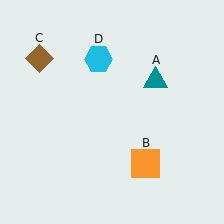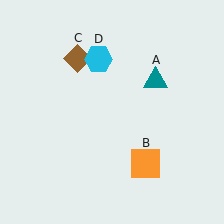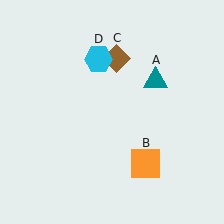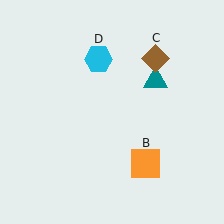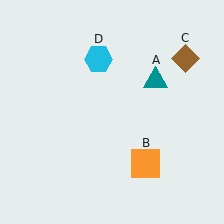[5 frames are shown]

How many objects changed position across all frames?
1 object changed position: brown diamond (object C).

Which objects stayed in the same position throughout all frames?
Teal triangle (object A) and orange square (object B) and cyan hexagon (object D) remained stationary.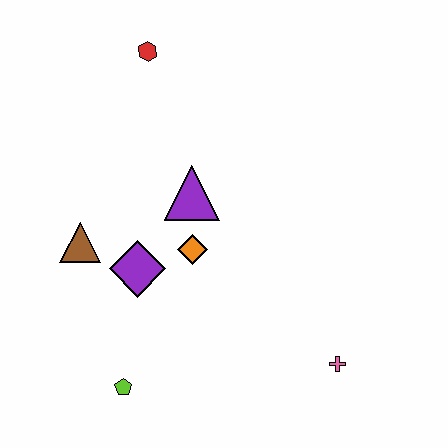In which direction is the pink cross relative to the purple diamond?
The pink cross is to the right of the purple diamond.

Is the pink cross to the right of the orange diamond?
Yes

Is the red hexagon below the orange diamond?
No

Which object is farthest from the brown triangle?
The pink cross is farthest from the brown triangle.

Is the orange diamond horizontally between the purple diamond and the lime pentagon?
No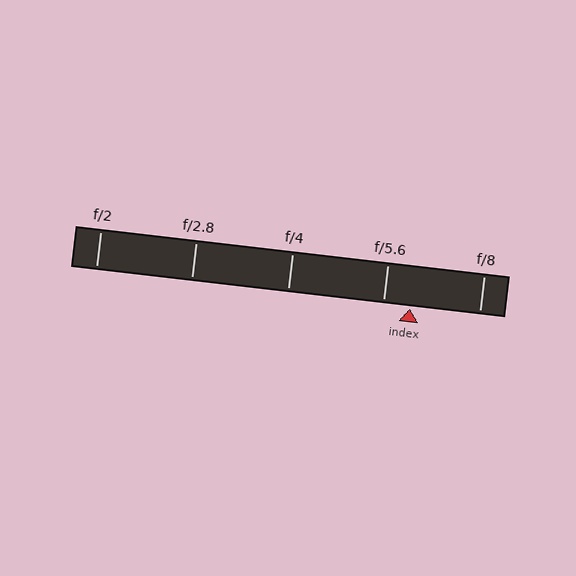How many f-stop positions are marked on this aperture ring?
There are 5 f-stop positions marked.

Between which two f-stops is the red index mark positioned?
The index mark is between f/5.6 and f/8.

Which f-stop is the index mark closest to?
The index mark is closest to f/5.6.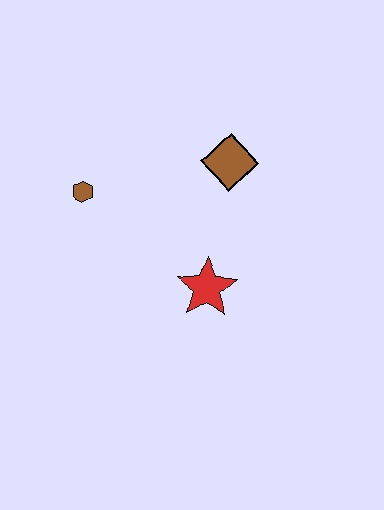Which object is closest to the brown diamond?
The red star is closest to the brown diamond.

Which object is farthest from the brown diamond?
The brown hexagon is farthest from the brown diamond.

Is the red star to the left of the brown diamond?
Yes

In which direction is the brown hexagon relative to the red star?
The brown hexagon is to the left of the red star.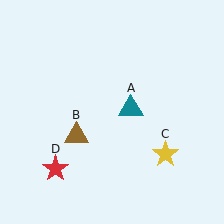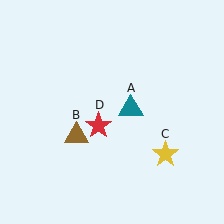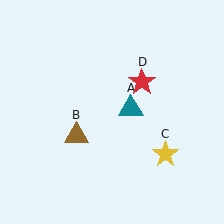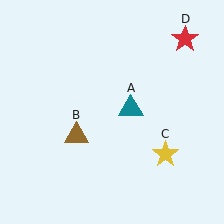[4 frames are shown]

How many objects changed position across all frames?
1 object changed position: red star (object D).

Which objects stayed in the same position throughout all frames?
Teal triangle (object A) and brown triangle (object B) and yellow star (object C) remained stationary.